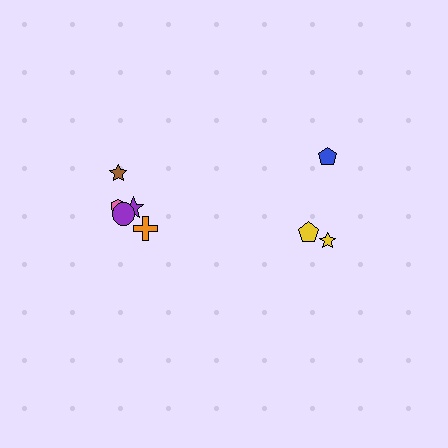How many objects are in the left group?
There are 5 objects.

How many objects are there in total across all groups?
There are 8 objects.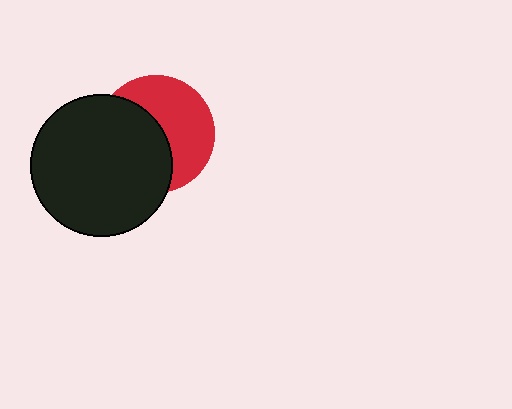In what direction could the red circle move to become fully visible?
The red circle could move right. That would shift it out from behind the black circle entirely.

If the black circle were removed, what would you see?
You would see the complete red circle.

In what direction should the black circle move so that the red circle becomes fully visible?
The black circle should move left. That is the shortest direction to clear the overlap and leave the red circle fully visible.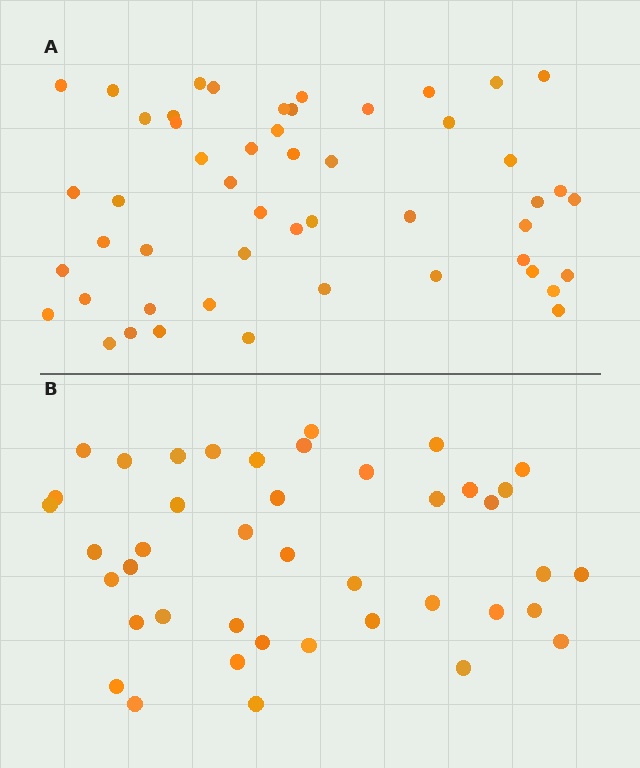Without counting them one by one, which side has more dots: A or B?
Region A (the top region) has more dots.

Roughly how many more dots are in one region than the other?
Region A has roughly 8 or so more dots than region B.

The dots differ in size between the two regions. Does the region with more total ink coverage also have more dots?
No. Region B has more total ink coverage because its dots are larger, but region A actually contains more individual dots. Total area can be misleading — the number of items is what matters here.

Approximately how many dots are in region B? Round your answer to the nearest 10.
About 40 dots. (The exact count is 42, which rounds to 40.)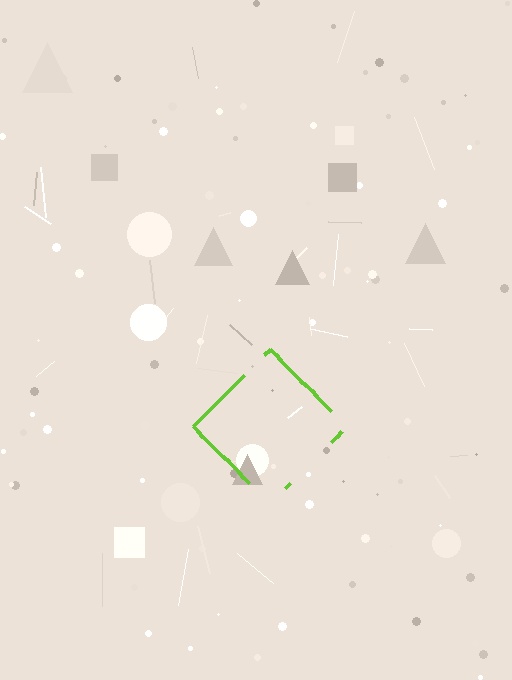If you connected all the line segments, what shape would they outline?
They would outline a diamond.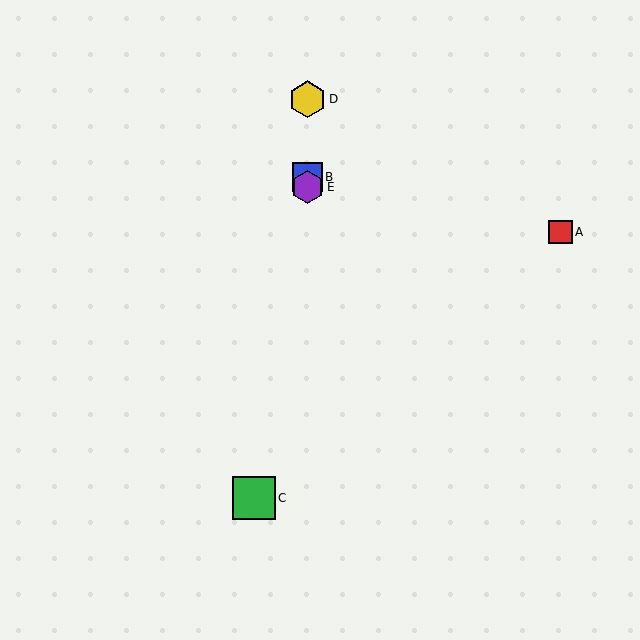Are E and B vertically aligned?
Yes, both are at x≈308.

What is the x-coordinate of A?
Object A is at x≈561.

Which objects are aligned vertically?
Objects B, D, E are aligned vertically.